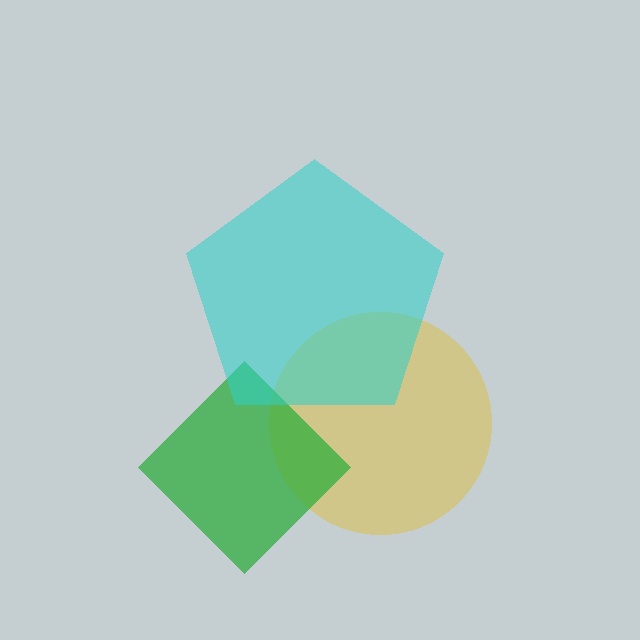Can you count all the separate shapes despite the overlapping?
Yes, there are 3 separate shapes.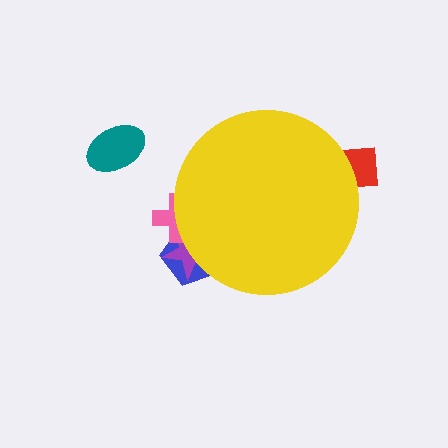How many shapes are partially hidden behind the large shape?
4 shapes are partially hidden.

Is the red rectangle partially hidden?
Yes, the red rectangle is partially hidden behind the yellow circle.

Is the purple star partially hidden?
Yes, the purple star is partially hidden behind the yellow circle.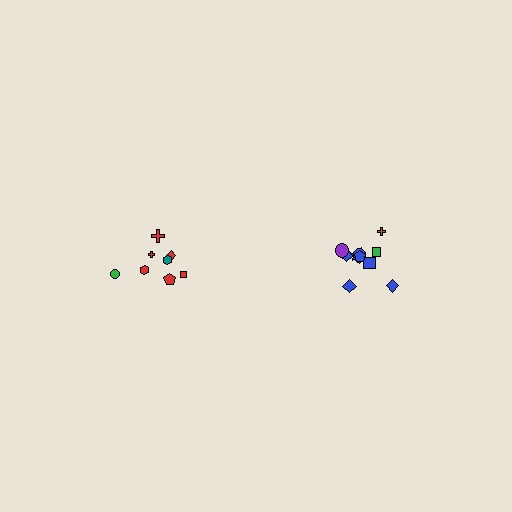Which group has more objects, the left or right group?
The right group.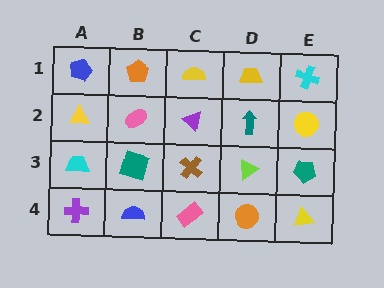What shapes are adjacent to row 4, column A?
A cyan trapezoid (row 3, column A), a blue semicircle (row 4, column B).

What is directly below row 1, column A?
A yellow triangle.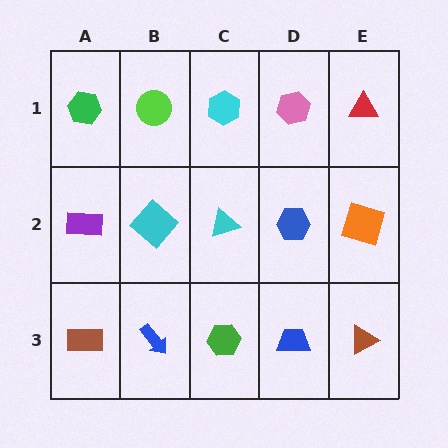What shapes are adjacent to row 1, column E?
An orange square (row 2, column E), a pink hexagon (row 1, column D).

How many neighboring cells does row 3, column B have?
3.